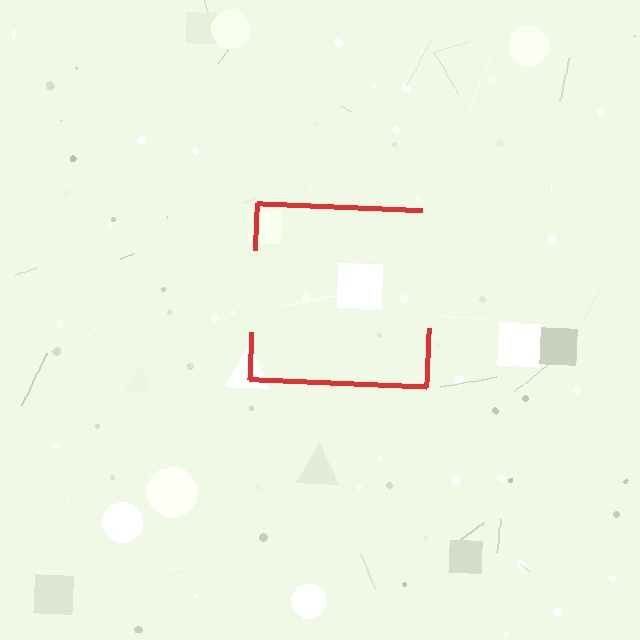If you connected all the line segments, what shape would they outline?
They would outline a square.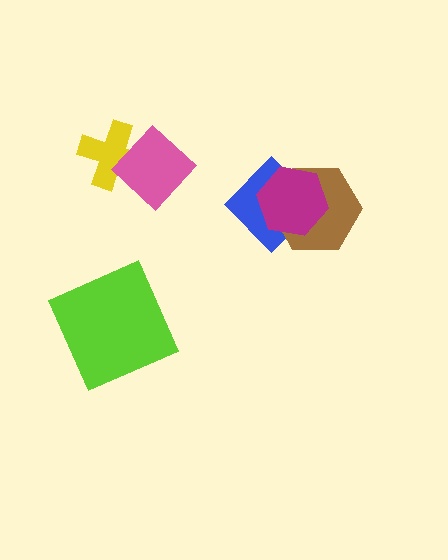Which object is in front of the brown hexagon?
The magenta hexagon is in front of the brown hexagon.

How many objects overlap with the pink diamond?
1 object overlaps with the pink diamond.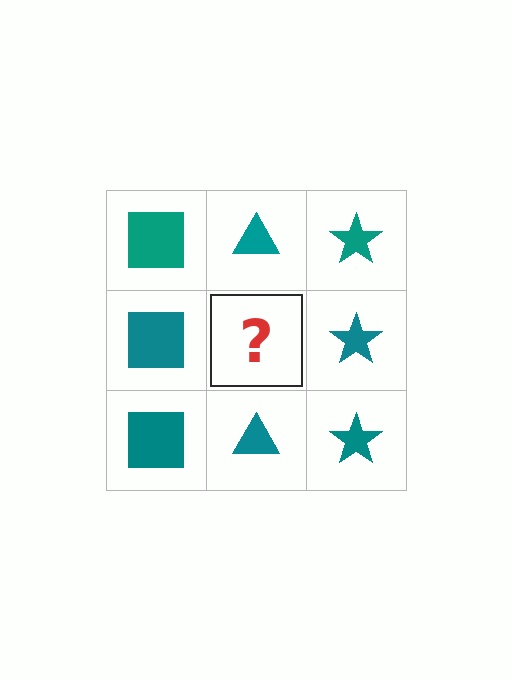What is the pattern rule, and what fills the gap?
The rule is that each column has a consistent shape. The gap should be filled with a teal triangle.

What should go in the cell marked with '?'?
The missing cell should contain a teal triangle.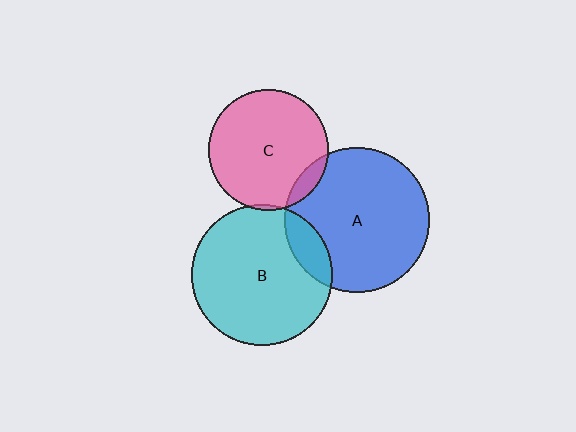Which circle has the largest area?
Circle A (blue).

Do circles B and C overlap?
Yes.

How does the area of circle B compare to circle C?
Approximately 1.4 times.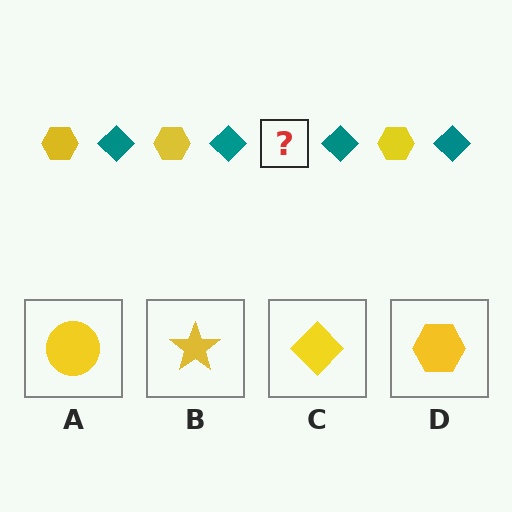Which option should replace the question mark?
Option D.